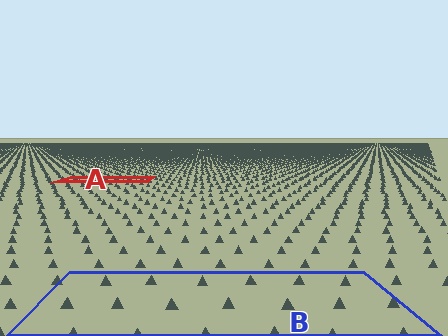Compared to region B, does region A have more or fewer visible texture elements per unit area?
Region A has more texture elements per unit area — they are packed more densely because it is farther away.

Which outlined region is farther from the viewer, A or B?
Region A is farther from the viewer — the texture elements inside it appear smaller and more densely packed.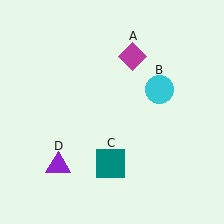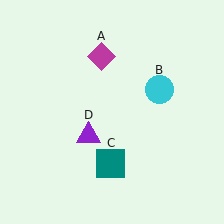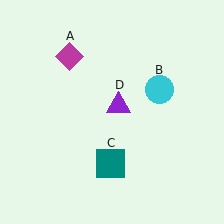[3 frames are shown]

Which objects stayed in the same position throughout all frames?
Cyan circle (object B) and teal square (object C) remained stationary.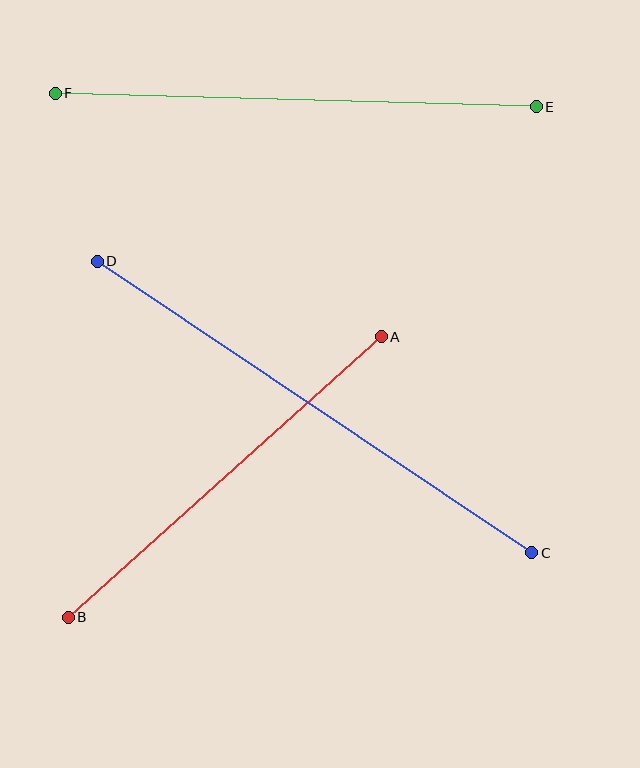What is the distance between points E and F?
The distance is approximately 481 pixels.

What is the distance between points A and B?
The distance is approximately 421 pixels.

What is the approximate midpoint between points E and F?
The midpoint is at approximately (296, 100) pixels.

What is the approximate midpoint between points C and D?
The midpoint is at approximately (315, 407) pixels.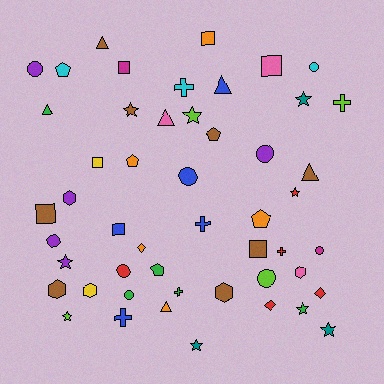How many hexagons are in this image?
There are 5 hexagons.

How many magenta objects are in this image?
There are 2 magenta objects.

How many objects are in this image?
There are 50 objects.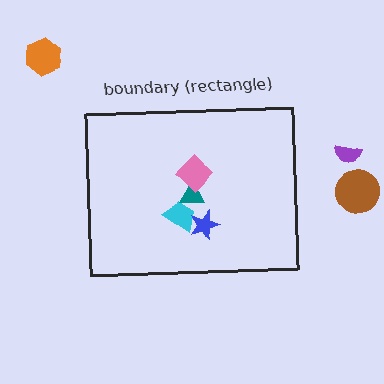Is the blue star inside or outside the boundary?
Inside.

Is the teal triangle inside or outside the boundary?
Inside.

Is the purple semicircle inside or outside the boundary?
Outside.